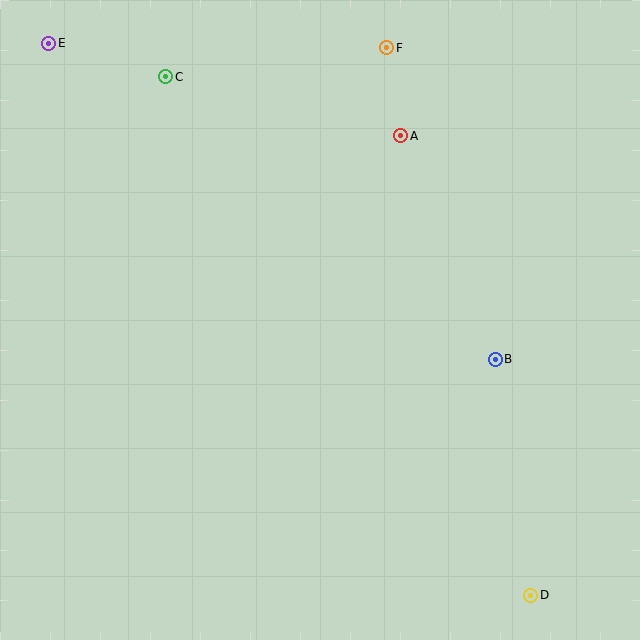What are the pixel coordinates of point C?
Point C is at (166, 77).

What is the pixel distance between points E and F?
The distance between E and F is 338 pixels.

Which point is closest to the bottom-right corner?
Point D is closest to the bottom-right corner.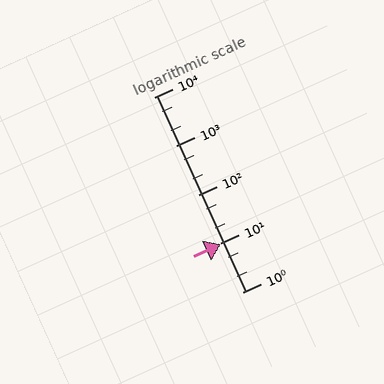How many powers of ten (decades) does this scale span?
The scale spans 4 decades, from 1 to 10000.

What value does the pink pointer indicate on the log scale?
The pointer indicates approximately 9.5.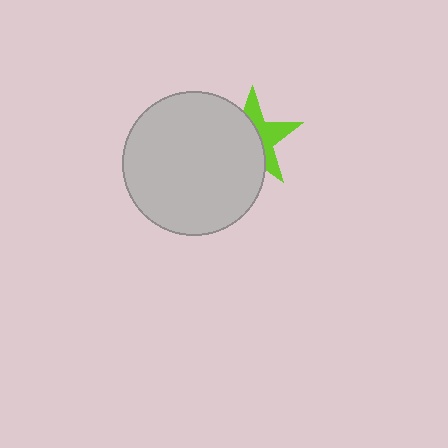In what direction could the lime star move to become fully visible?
The lime star could move right. That would shift it out from behind the light gray circle entirely.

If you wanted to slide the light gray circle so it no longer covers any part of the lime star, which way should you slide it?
Slide it left — that is the most direct way to separate the two shapes.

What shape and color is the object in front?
The object in front is a light gray circle.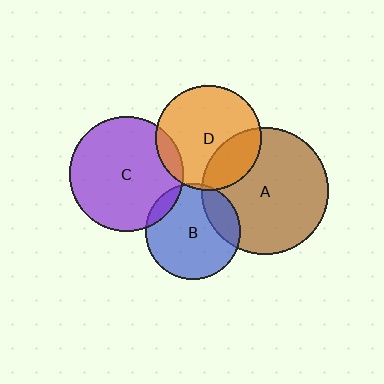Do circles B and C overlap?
Yes.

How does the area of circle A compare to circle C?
Approximately 1.2 times.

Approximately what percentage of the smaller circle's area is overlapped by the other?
Approximately 10%.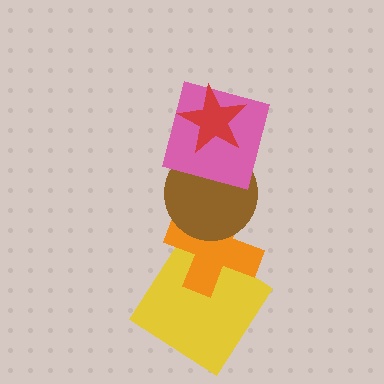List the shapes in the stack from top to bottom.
From top to bottom: the red star, the pink square, the brown circle, the orange cross, the yellow diamond.